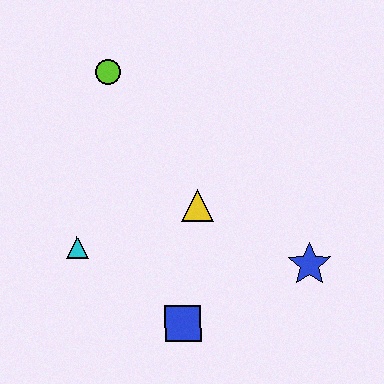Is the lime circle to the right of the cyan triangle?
Yes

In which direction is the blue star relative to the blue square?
The blue star is to the right of the blue square.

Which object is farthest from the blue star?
The lime circle is farthest from the blue star.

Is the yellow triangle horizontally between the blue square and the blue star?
Yes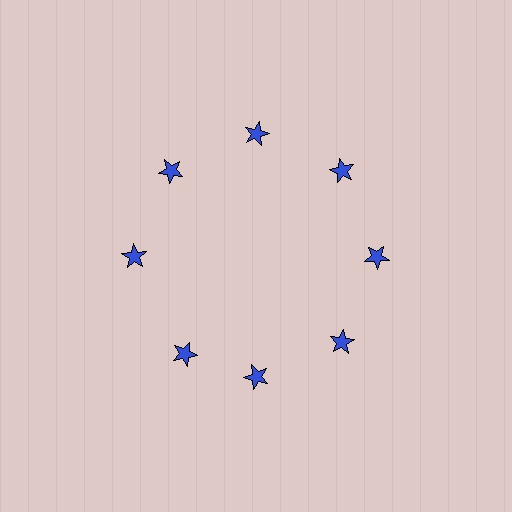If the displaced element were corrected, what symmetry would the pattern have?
It would have 8-fold rotational symmetry — the pattern would map onto itself every 45 degrees.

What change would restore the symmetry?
The symmetry would be restored by rotating it back into even spacing with its neighbors so that all 8 stars sit at equal angles and equal distance from the center.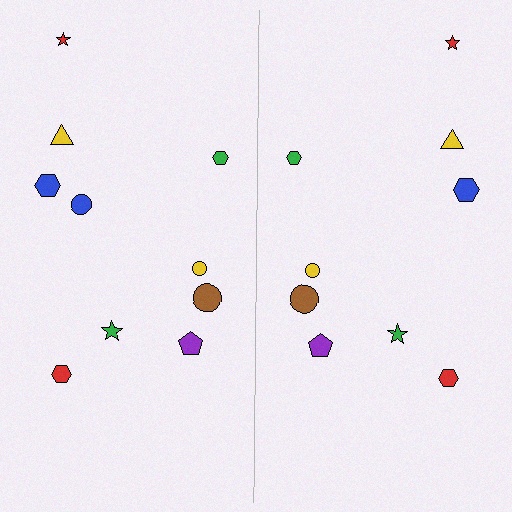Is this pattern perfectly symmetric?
No, the pattern is not perfectly symmetric. A blue circle is missing from the right side.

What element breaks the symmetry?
A blue circle is missing from the right side.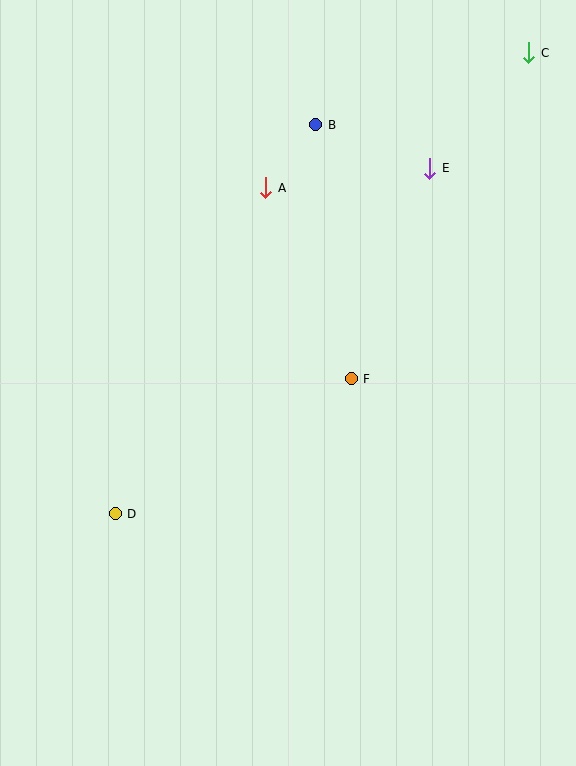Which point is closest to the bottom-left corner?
Point D is closest to the bottom-left corner.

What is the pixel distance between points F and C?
The distance between F and C is 371 pixels.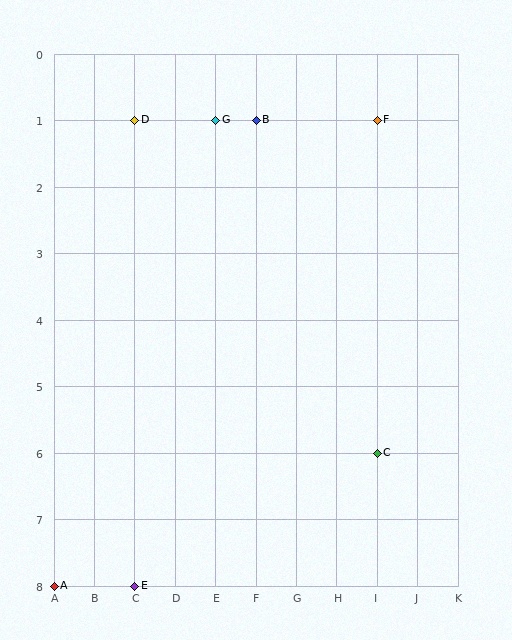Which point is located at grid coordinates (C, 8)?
Point E is at (C, 8).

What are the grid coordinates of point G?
Point G is at grid coordinates (E, 1).